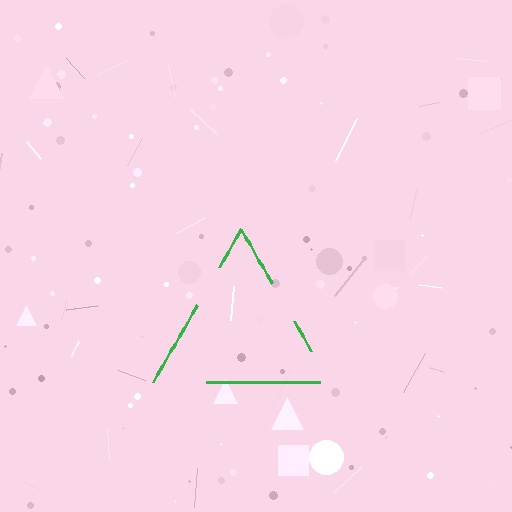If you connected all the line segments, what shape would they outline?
They would outline a triangle.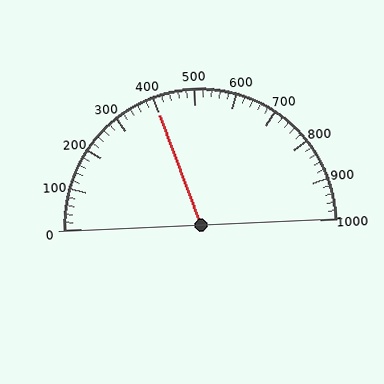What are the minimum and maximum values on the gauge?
The gauge ranges from 0 to 1000.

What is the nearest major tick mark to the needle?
The nearest major tick mark is 400.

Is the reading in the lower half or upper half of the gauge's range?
The reading is in the lower half of the range (0 to 1000).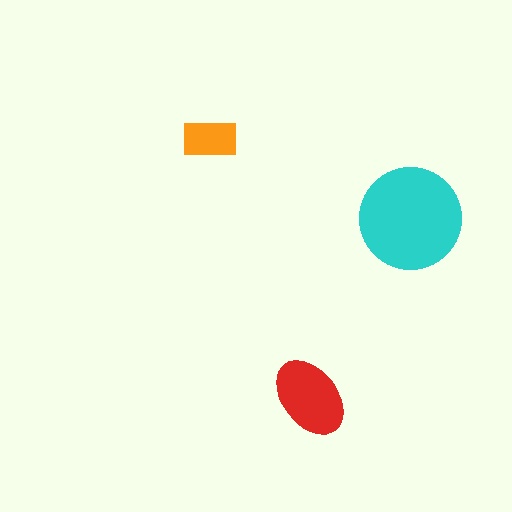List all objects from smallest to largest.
The orange rectangle, the red ellipse, the cyan circle.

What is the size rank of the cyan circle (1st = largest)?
1st.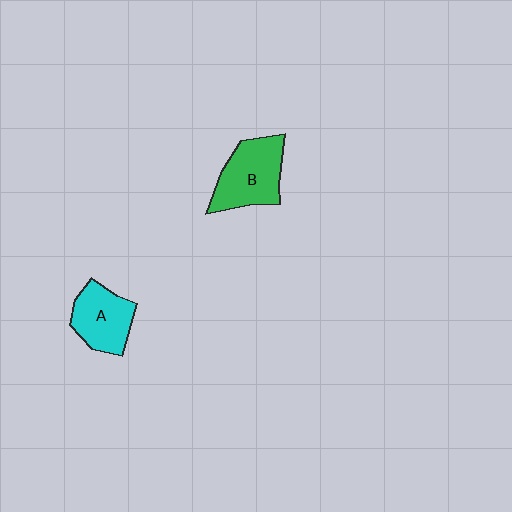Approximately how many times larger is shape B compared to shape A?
Approximately 1.2 times.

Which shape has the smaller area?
Shape A (cyan).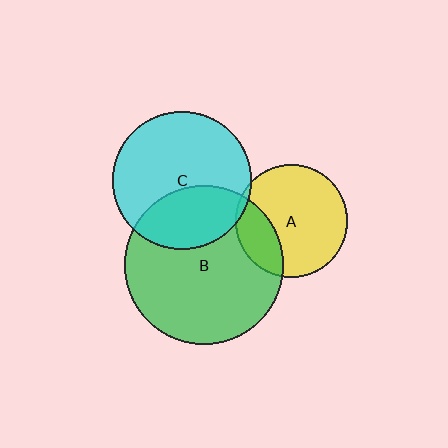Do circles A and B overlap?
Yes.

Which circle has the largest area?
Circle B (green).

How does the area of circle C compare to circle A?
Approximately 1.5 times.